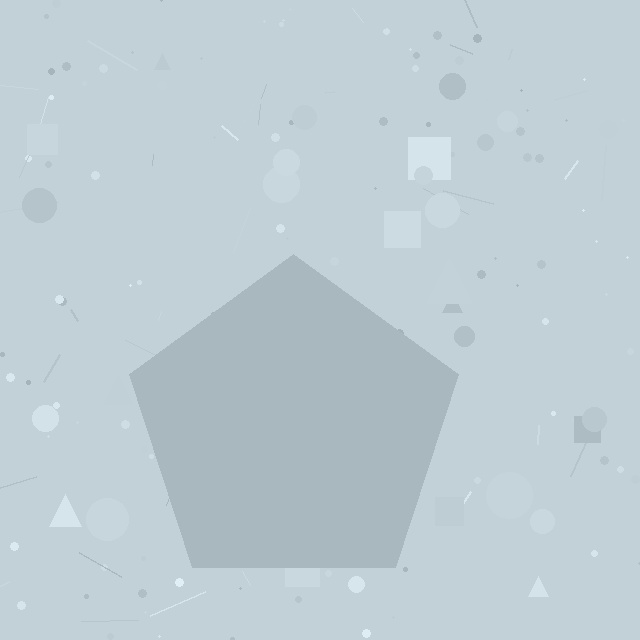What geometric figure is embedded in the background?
A pentagon is embedded in the background.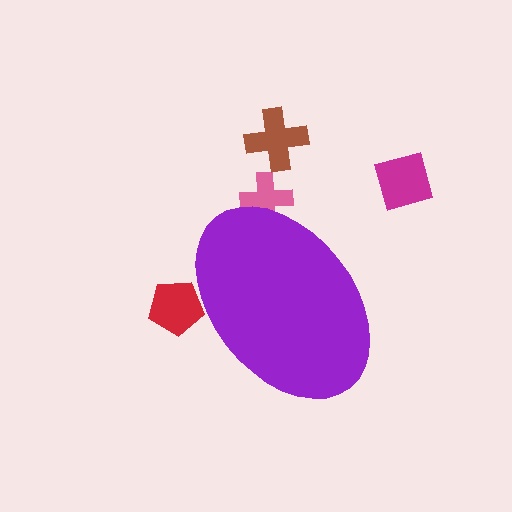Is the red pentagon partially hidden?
Yes, the red pentagon is partially hidden behind the purple ellipse.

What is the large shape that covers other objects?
A purple ellipse.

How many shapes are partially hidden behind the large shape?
2 shapes are partially hidden.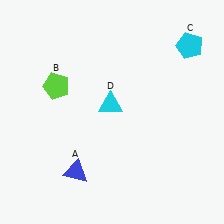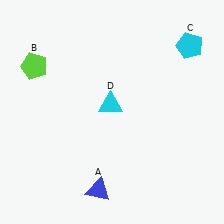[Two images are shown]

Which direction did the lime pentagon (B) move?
The lime pentagon (B) moved left.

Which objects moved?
The objects that moved are: the blue triangle (A), the lime pentagon (B).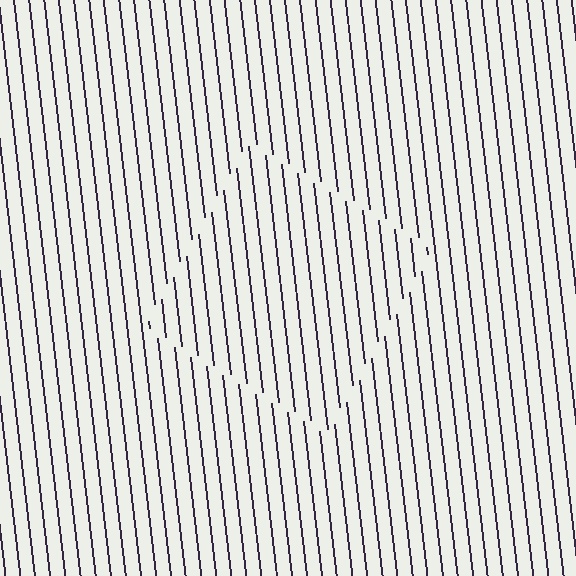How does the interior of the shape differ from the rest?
The interior of the shape contains the same grating, shifted by half a period — the contour is defined by the phase discontinuity where line-ends from the inner and outer gratings abut.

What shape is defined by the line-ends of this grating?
An illusory square. The interior of the shape contains the same grating, shifted by half a period — the contour is defined by the phase discontinuity where line-ends from the inner and outer gratings abut.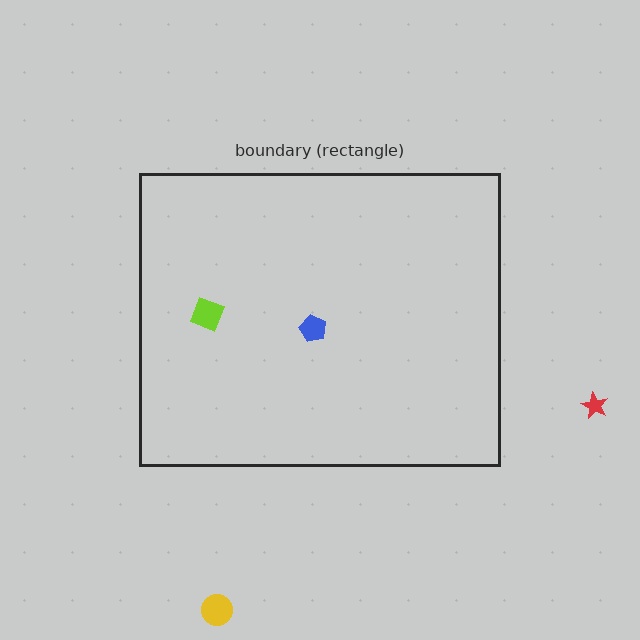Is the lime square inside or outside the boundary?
Inside.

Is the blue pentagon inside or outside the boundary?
Inside.